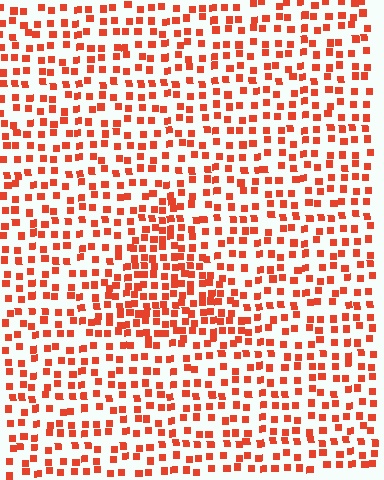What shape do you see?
I see a triangle.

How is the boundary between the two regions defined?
The boundary is defined by a change in element density (approximately 1.8x ratio). All elements are the same color, size, and shape.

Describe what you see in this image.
The image contains small red elements arranged at two different densities. A triangle-shaped region is visible where the elements are more densely packed than the surrounding area.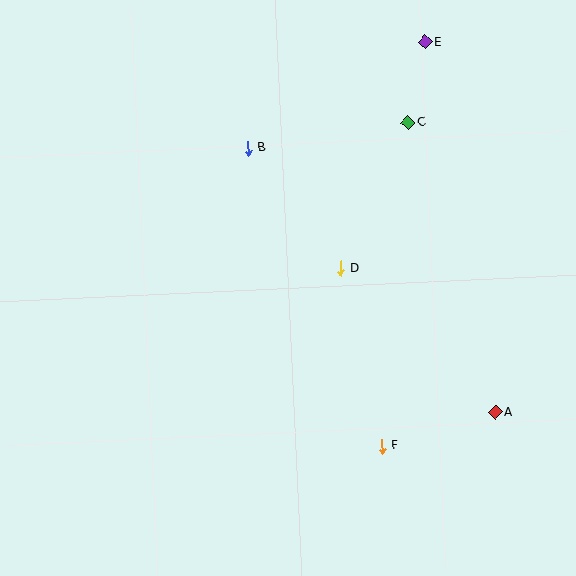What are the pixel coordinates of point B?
Point B is at (248, 148).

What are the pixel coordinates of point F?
Point F is at (382, 446).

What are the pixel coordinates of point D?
Point D is at (341, 268).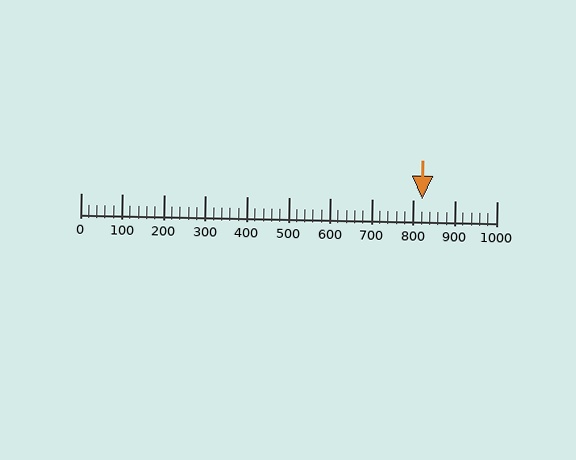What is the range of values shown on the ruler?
The ruler shows values from 0 to 1000.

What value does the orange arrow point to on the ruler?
The orange arrow points to approximately 820.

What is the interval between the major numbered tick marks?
The major tick marks are spaced 100 units apart.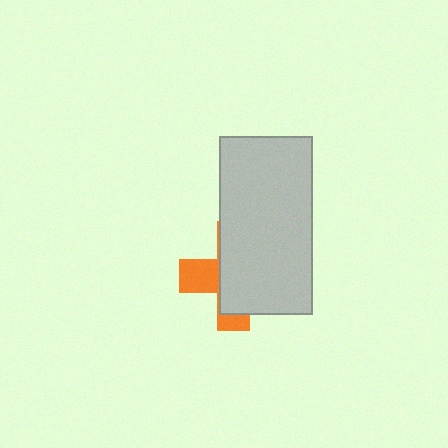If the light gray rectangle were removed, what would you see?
You would see the complete orange cross.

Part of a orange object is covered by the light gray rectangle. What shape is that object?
It is a cross.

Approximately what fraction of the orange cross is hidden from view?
Roughly 67% of the orange cross is hidden behind the light gray rectangle.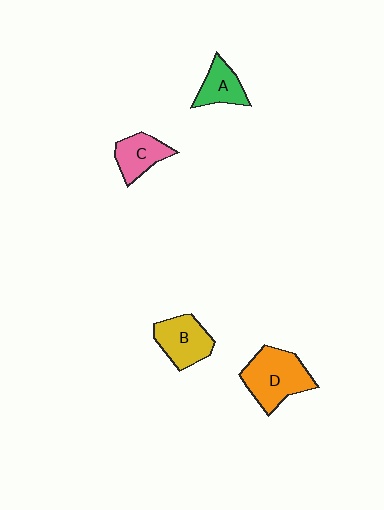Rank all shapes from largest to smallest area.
From largest to smallest: D (orange), B (yellow), C (pink), A (green).